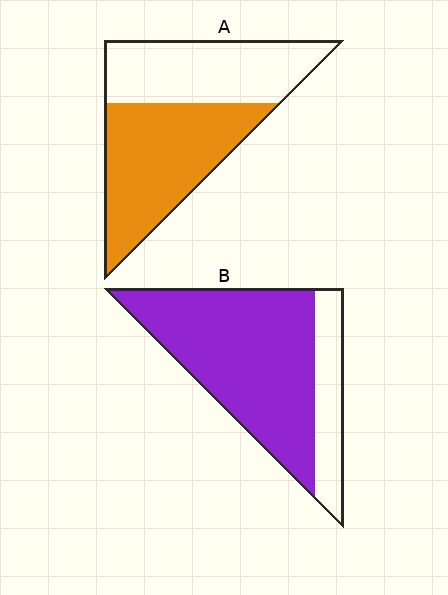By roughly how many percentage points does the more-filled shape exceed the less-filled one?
By roughly 25 percentage points (B over A).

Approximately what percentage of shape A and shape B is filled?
A is approximately 55% and B is approximately 75%.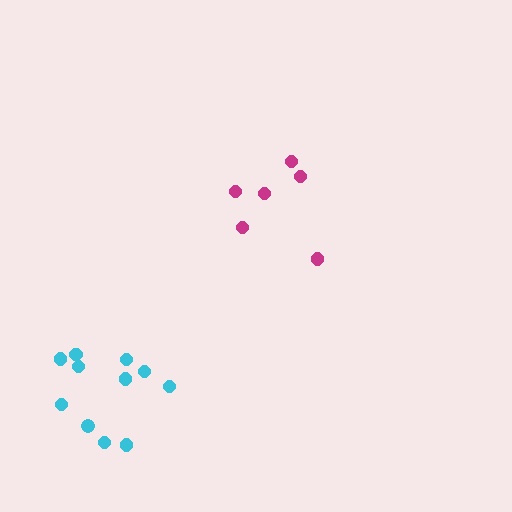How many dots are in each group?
Group 1: 6 dots, Group 2: 11 dots (17 total).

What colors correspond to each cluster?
The clusters are colored: magenta, cyan.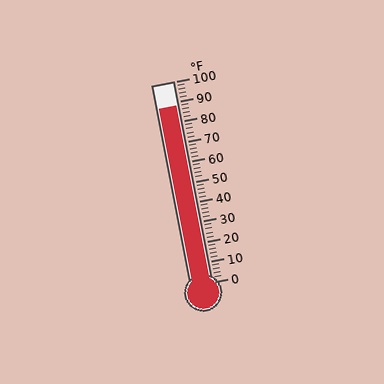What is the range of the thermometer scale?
The thermometer scale ranges from 0°F to 100°F.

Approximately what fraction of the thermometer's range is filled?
The thermometer is filled to approximately 90% of its range.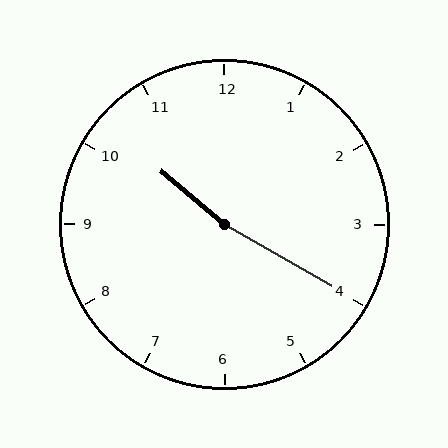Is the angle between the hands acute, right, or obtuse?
It is obtuse.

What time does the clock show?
10:20.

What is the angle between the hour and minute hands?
Approximately 170 degrees.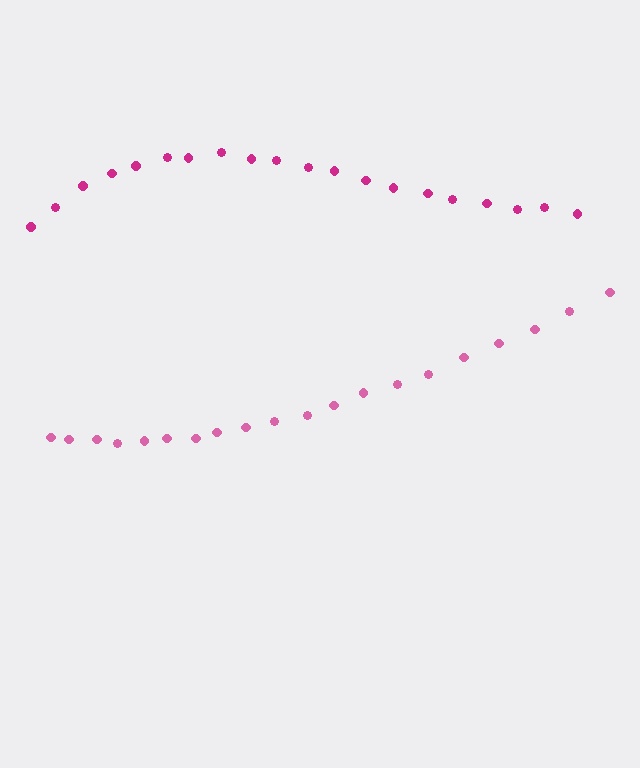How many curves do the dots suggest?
There are 2 distinct paths.